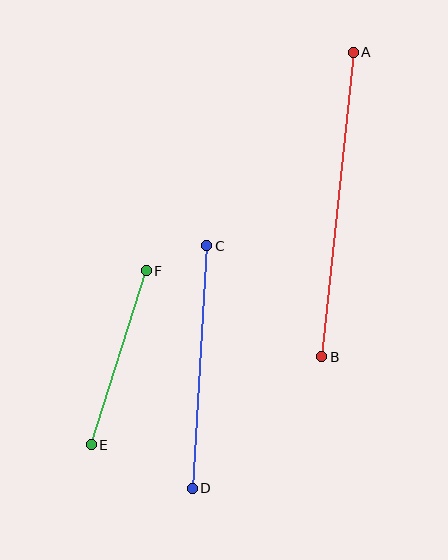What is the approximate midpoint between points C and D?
The midpoint is at approximately (199, 367) pixels.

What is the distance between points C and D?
The distance is approximately 243 pixels.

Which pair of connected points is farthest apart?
Points A and B are farthest apart.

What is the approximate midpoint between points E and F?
The midpoint is at approximately (119, 358) pixels.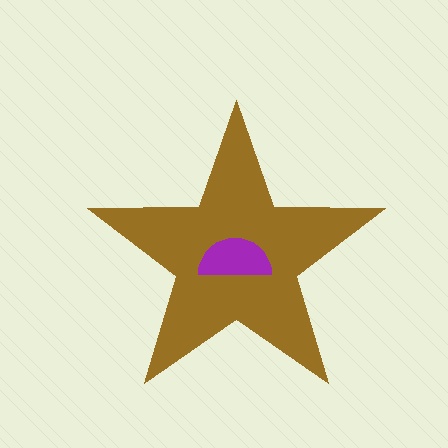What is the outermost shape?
The brown star.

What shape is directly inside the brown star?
The purple semicircle.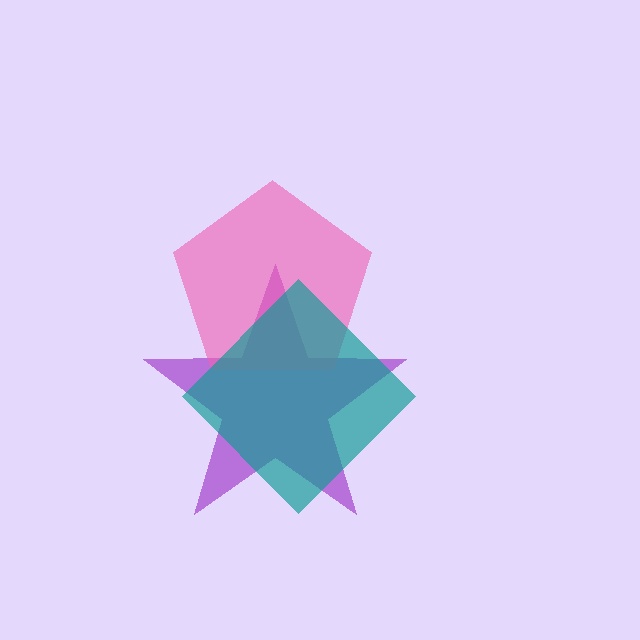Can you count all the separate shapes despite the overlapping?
Yes, there are 3 separate shapes.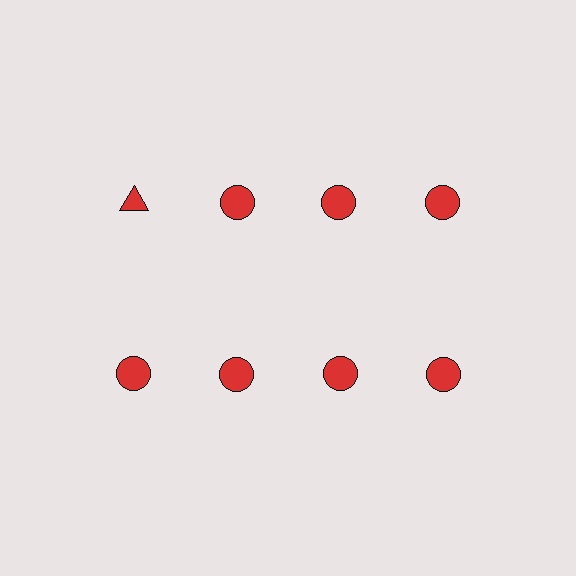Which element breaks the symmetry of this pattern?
The red triangle in the top row, leftmost column breaks the symmetry. All other shapes are red circles.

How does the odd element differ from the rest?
It has a different shape: triangle instead of circle.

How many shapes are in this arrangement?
There are 8 shapes arranged in a grid pattern.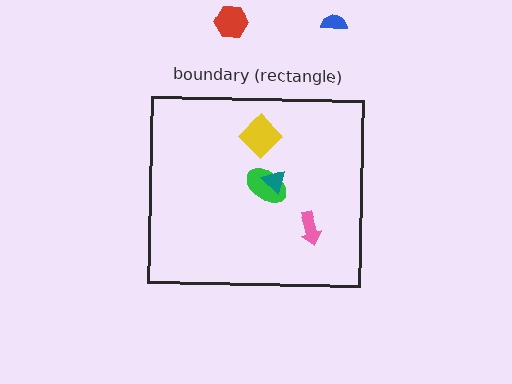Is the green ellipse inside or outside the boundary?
Inside.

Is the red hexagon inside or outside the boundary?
Outside.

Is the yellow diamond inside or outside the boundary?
Inside.